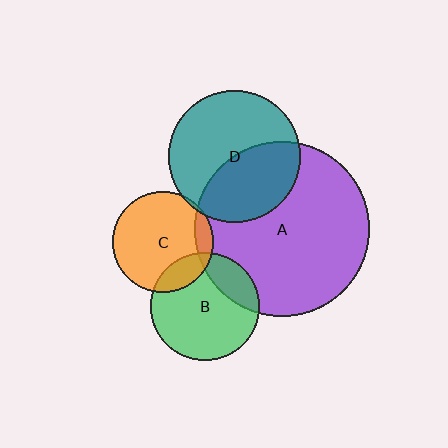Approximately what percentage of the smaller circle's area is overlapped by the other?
Approximately 40%.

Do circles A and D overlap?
Yes.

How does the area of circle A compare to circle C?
Approximately 3.0 times.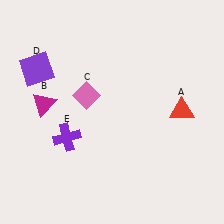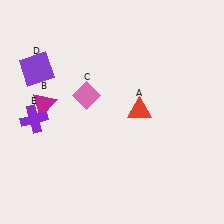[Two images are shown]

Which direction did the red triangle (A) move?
The red triangle (A) moved left.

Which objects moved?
The objects that moved are: the red triangle (A), the purple cross (E).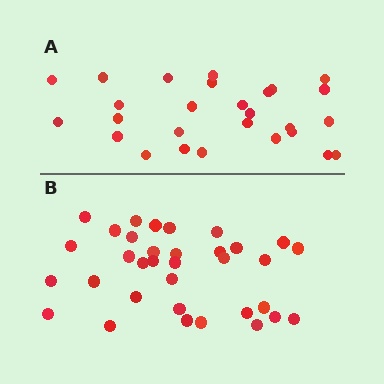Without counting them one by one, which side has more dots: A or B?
Region B (the bottom region) has more dots.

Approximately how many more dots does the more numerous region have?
Region B has roughly 8 or so more dots than region A.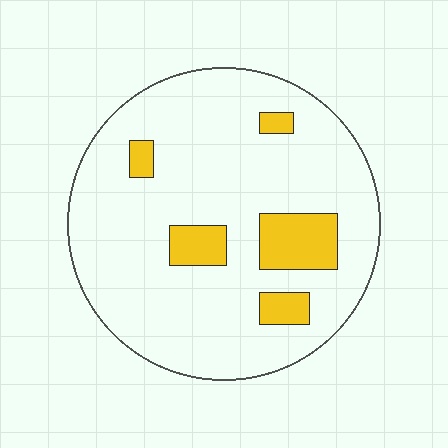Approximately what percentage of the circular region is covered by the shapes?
Approximately 15%.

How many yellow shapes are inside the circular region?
5.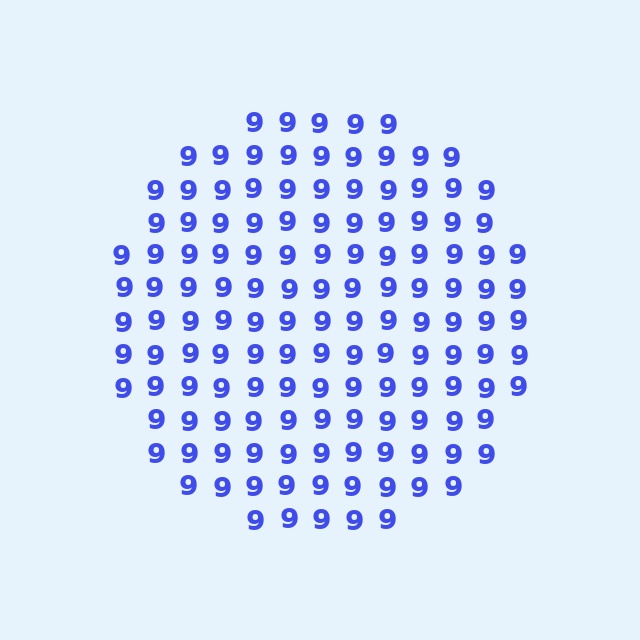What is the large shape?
The large shape is a circle.